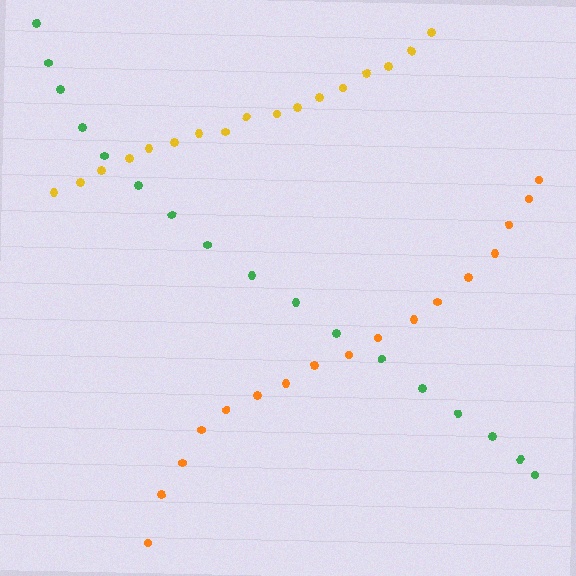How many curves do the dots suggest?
There are 3 distinct paths.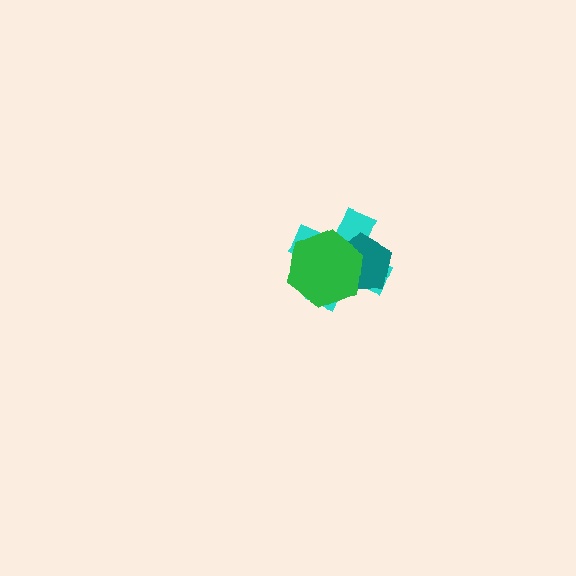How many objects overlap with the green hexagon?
2 objects overlap with the green hexagon.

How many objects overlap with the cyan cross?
2 objects overlap with the cyan cross.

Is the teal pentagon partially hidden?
Yes, it is partially covered by another shape.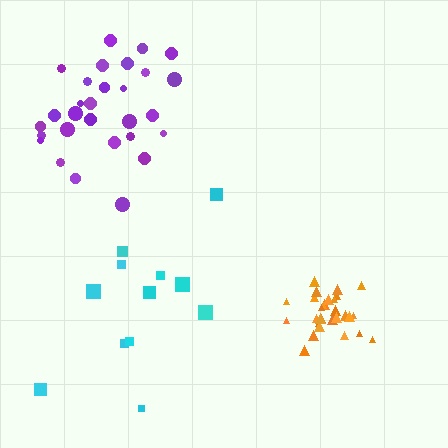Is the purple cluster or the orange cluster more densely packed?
Orange.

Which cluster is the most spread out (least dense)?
Cyan.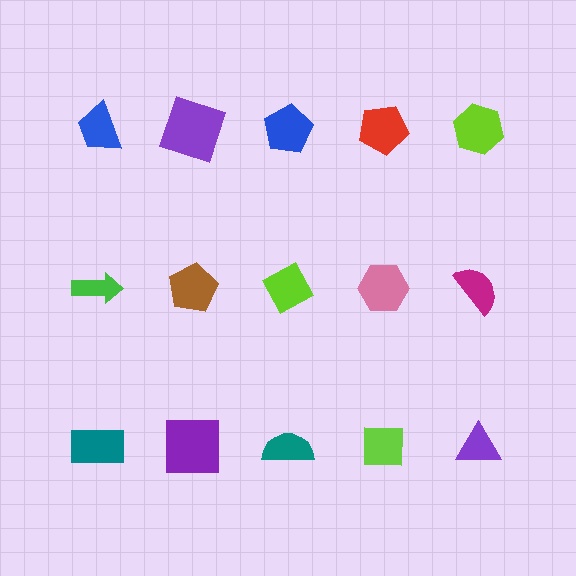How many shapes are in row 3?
5 shapes.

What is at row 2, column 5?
A magenta semicircle.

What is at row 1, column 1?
A blue trapezoid.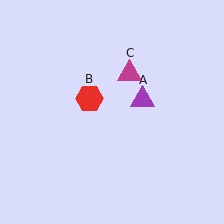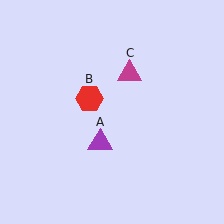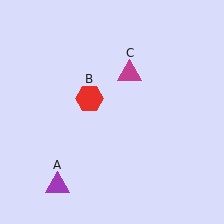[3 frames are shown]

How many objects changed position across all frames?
1 object changed position: purple triangle (object A).